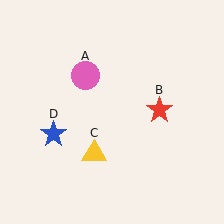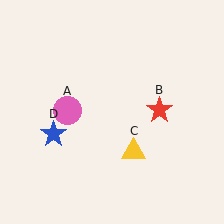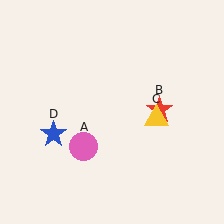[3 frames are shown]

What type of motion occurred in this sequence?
The pink circle (object A), yellow triangle (object C) rotated counterclockwise around the center of the scene.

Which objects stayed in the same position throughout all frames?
Red star (object B) and blue star (object D) remained stationary.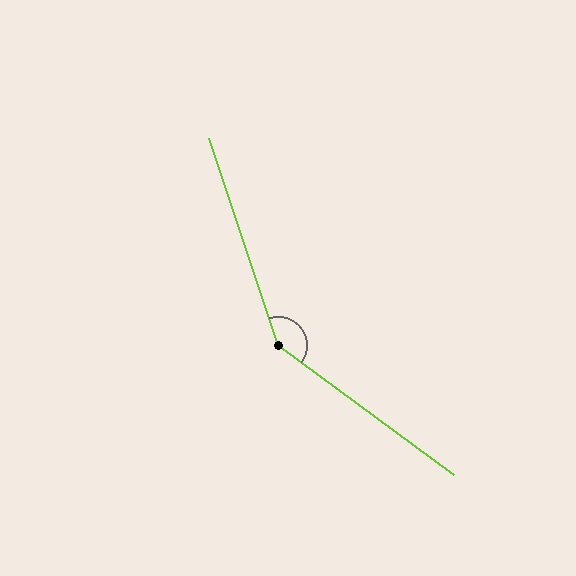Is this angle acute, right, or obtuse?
It is obtuse.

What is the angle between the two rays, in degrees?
Approximately 145 degrees.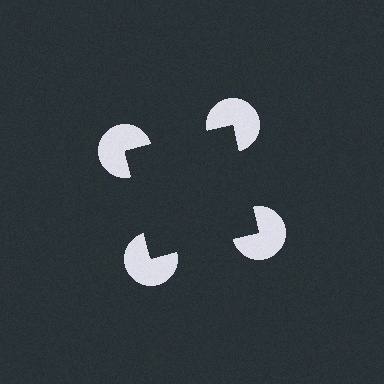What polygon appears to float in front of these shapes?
An illusory square — its edges are inferred from the aligned wedge cuts in the pac-man discs, not physically drawn.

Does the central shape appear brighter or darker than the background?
It typically appears slightly darker than the background, even though no actual brightness change is drawn.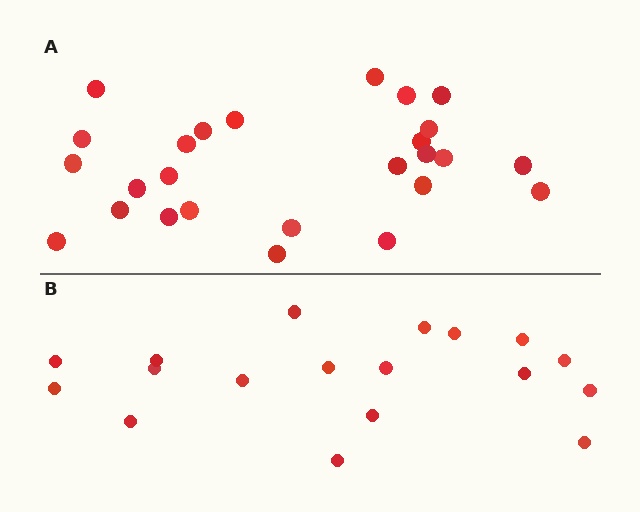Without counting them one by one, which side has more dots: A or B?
Region A (the top region) has more dots.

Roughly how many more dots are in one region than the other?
Region A has roughly 8 or so more dots than region B.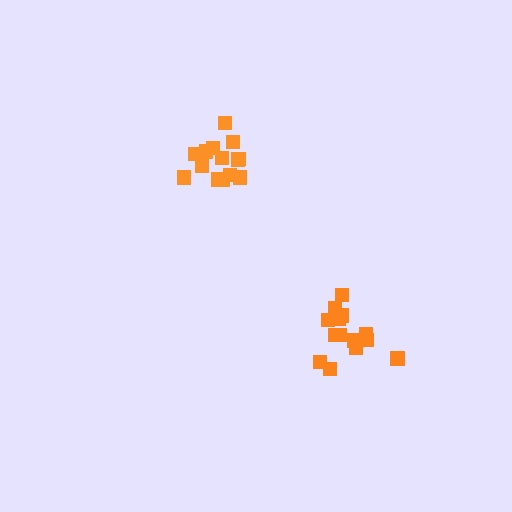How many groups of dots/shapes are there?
There are 2 groups.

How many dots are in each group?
Group 1: 14 dots, Group 2: 14 dots (28 total).